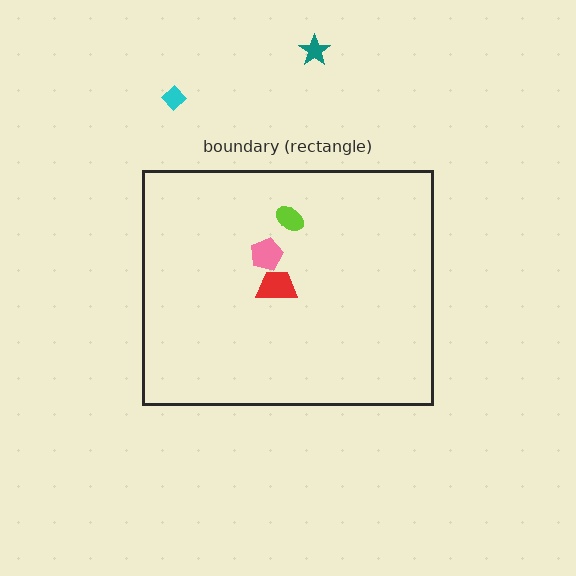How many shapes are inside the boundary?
3 inside, 2 outside.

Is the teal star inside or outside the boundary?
Outside.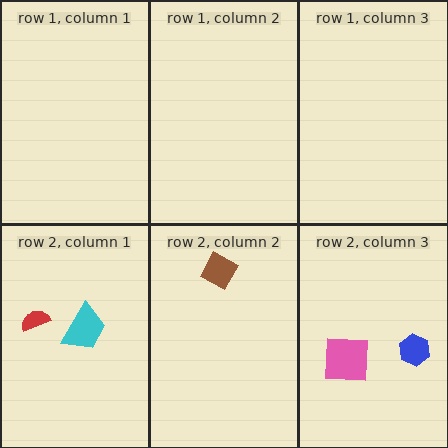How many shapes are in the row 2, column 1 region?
2.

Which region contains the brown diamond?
The row 2, column 2 region.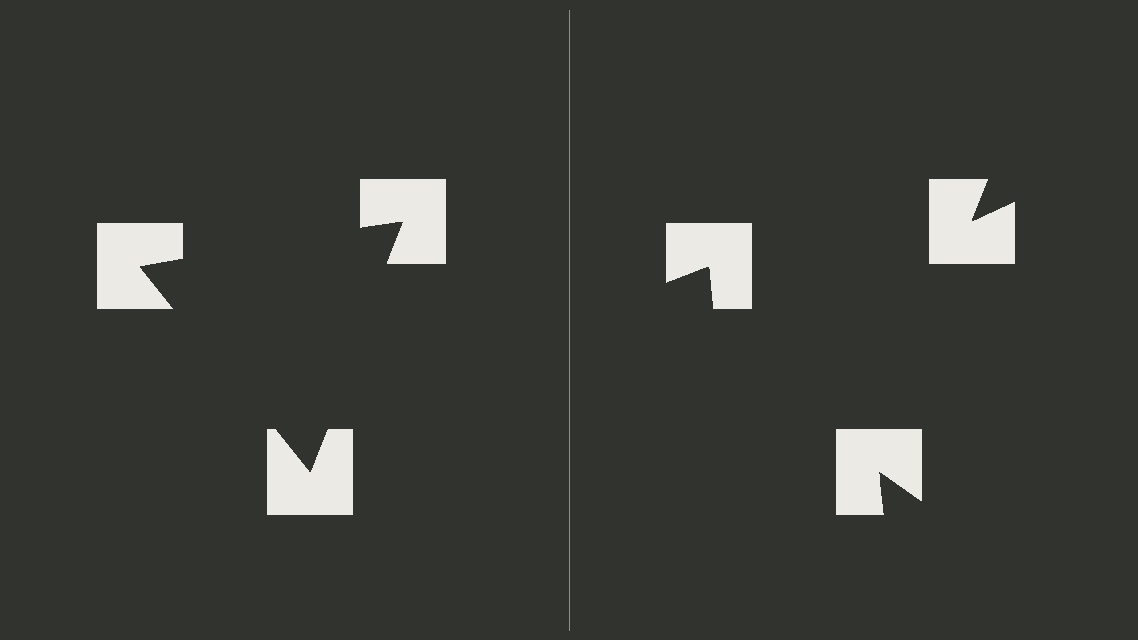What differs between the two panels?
The notched squares are positioned identically on both sides; only the wedge orientations differ. On the left they align to a triangle; on the right they are misaligned.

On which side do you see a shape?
An illusory triangle appears on the left side. On the right side the wedge cuts are rotated, so no coherent shape forms.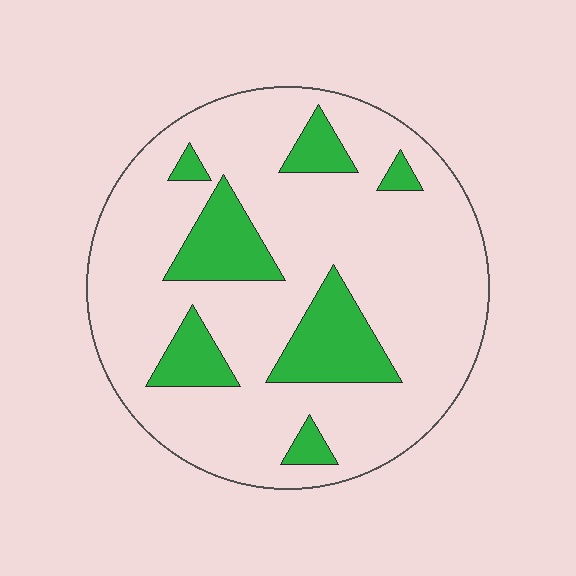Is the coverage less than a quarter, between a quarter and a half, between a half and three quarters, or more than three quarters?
Less than a quarter.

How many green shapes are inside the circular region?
7.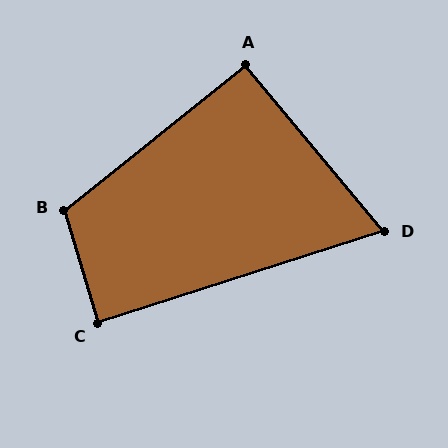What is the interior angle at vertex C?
Approximately 89 degrees (approximately right).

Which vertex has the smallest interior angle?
D, at approximately 68 degrees.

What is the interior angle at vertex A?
Approximately 91 degrees (approximately right).